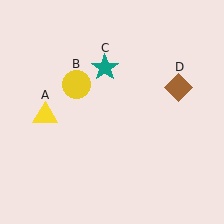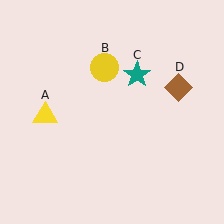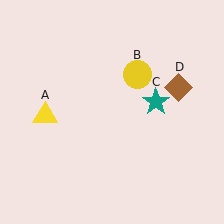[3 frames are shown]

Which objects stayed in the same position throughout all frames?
Yellow triangle (object A) and brown diamond (object D) remained stationary.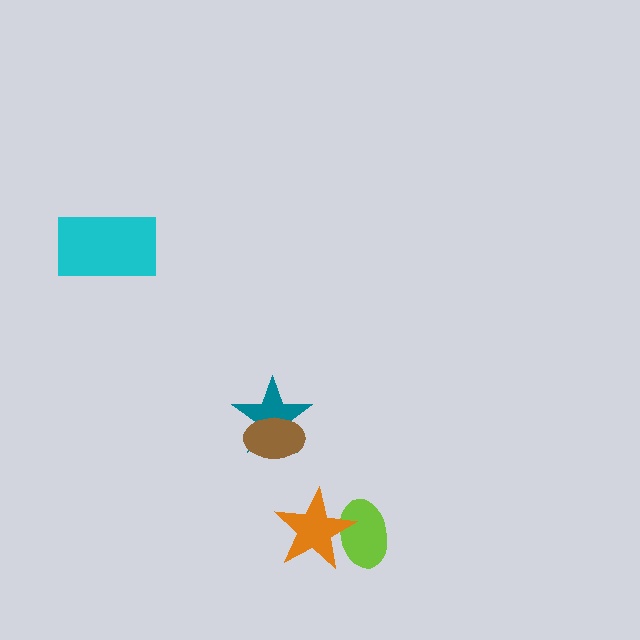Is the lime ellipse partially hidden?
Yes, it is partially covered by another shape.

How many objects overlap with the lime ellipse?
1 object overlaps with the lime ellipse.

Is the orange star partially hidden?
No, no other shape covers it.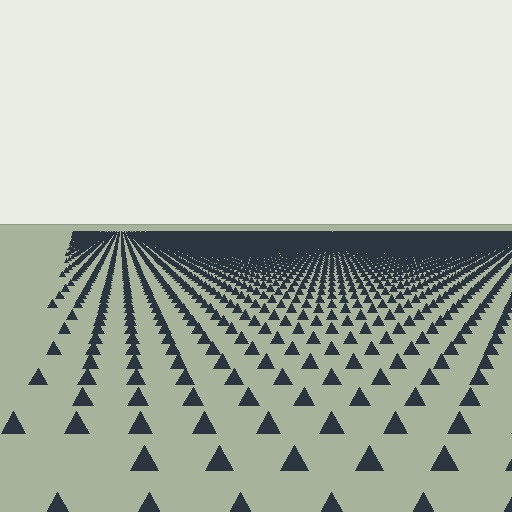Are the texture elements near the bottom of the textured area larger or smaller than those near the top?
Larger. Near the bottom, elements are closer to the viewer and appear at a bigger on-screen size.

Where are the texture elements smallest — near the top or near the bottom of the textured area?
Near the top.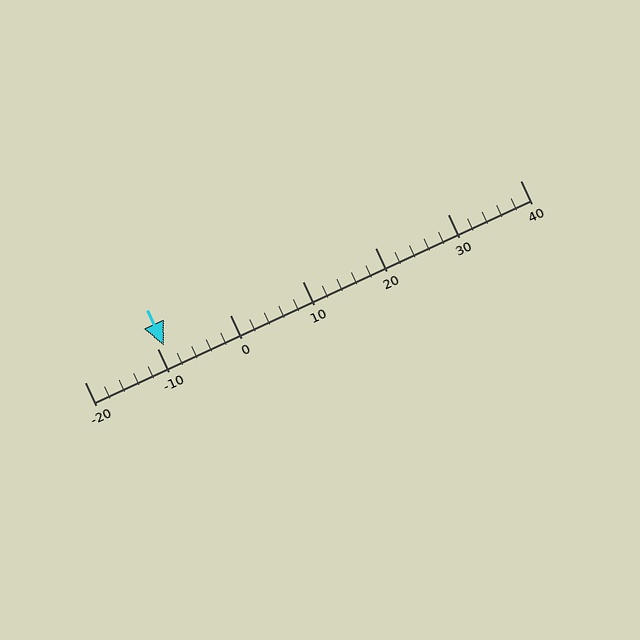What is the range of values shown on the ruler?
The ruler shows values from -20 to 40.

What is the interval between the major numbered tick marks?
The major tick marks are spaced 10 units apart.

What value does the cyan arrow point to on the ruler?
The cyan arrow points to approximately -9.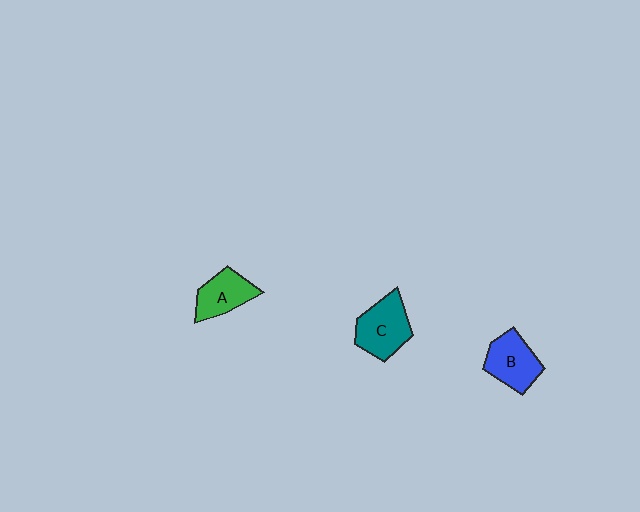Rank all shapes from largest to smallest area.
From largest to smallest: C (teal), B (blue), A (green).